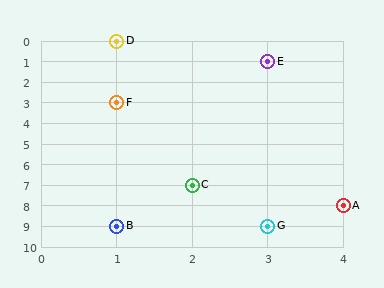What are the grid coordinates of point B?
Point B is at grid coordinates (1, 9).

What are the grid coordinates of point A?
Point A is at grid coordinates (4, 8).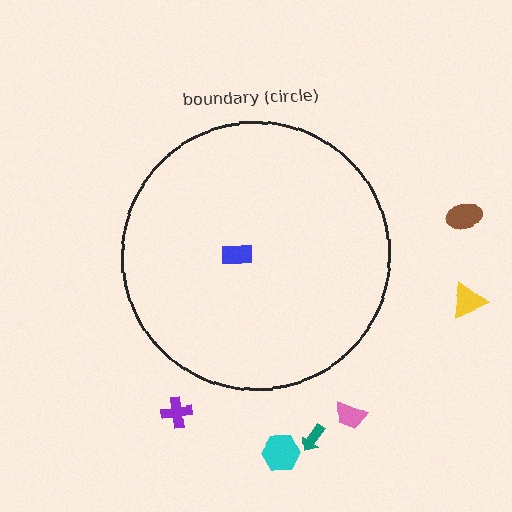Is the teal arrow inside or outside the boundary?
Outside.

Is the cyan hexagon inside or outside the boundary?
Outside.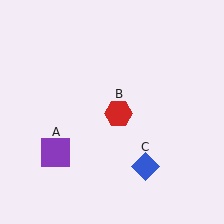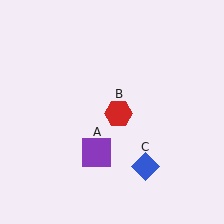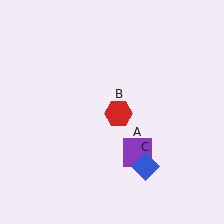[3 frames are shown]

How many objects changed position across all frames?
1 object changed position: purple square (object A).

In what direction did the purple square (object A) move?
The purple square (object A) moved right.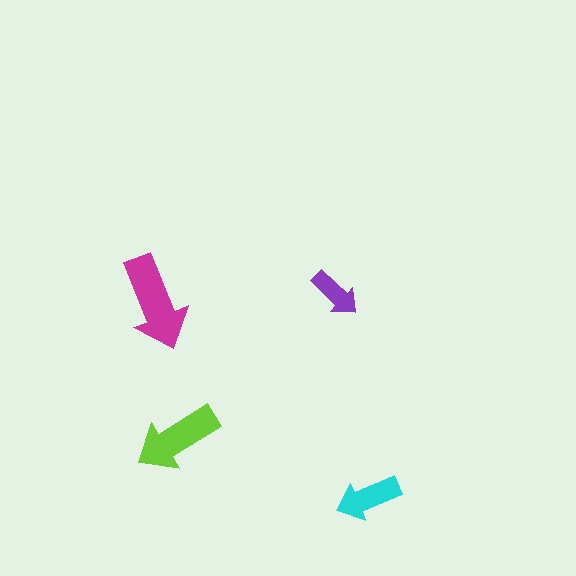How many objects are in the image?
There are 4 objects in the image.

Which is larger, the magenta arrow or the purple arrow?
The magenta one.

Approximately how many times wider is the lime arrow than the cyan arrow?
About 1.5 times wider.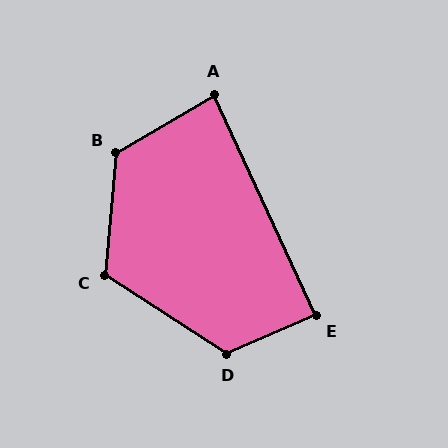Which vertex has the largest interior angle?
B, at approximately 125 degrees.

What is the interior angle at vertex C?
Approximately 118 degrees (obtuse).